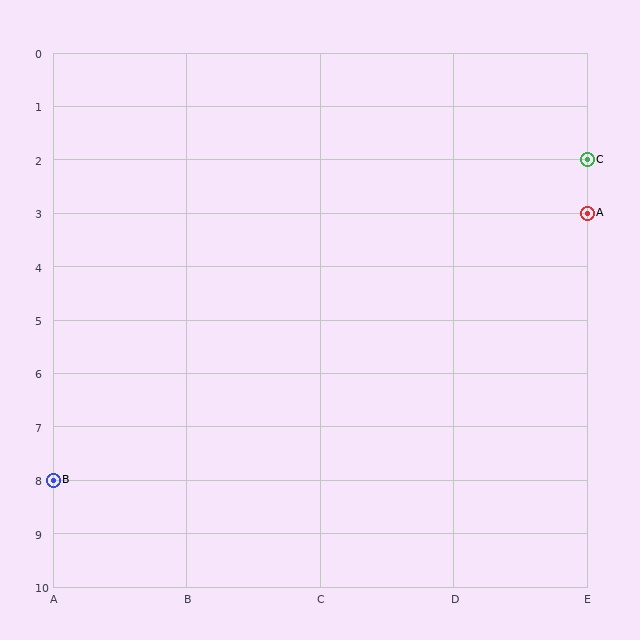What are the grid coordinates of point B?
Point B is at grid coordinates (A, 8).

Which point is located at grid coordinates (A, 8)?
Point B is at (A, 8).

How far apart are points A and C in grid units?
Points A and C are 1 row apart.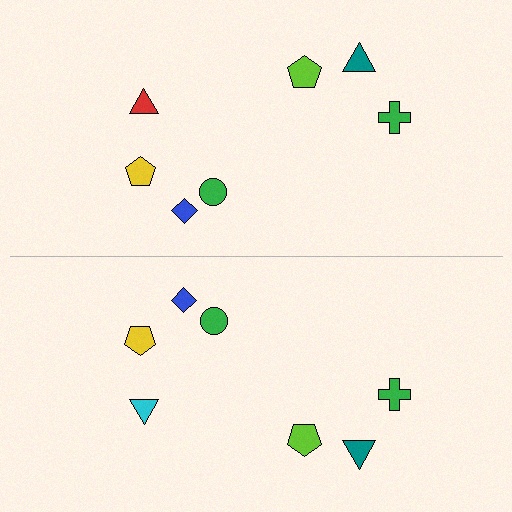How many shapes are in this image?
There are 14 shapes in this image.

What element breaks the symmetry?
The cyan triangle on the bottom side breaks the symmetry — its mirror counterpart is red.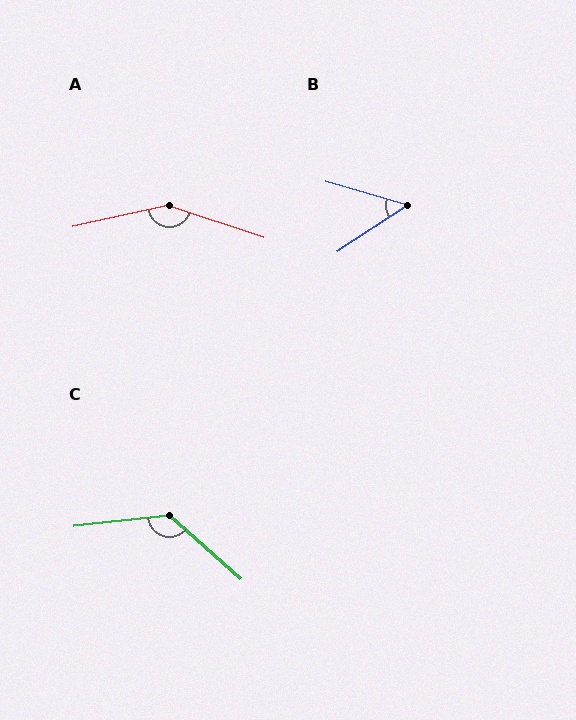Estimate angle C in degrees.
Approximately 132 degrees.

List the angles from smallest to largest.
B (49°), C (132°), A (149°).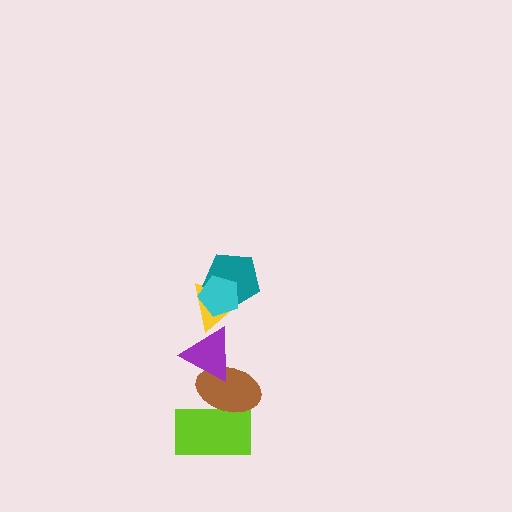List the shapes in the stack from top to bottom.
From top to bottom: the cyan pentagon, the teal pentagon, the yellow triangle, the purple triangle, the brown ellipse, the lime rectangle.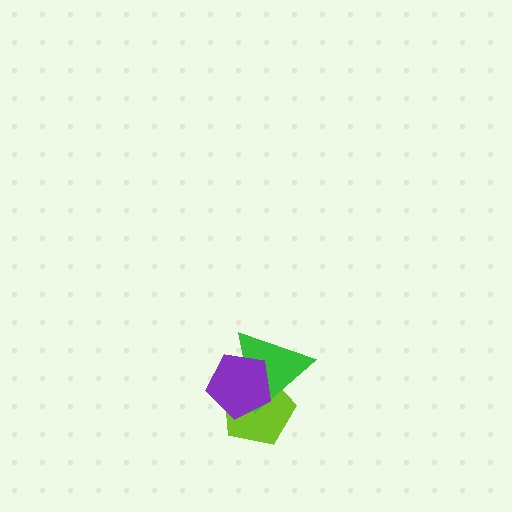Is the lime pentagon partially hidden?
Yes, it is partially covered by another shape.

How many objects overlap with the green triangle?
2 objects overlap with the green triangle.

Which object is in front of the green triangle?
The purple pentagon is in front of the green triangle.